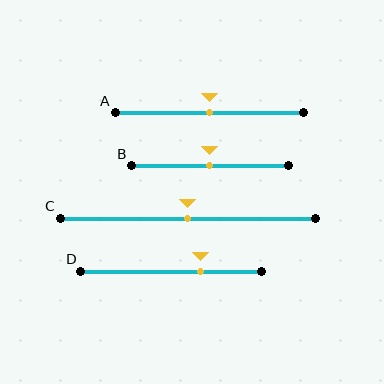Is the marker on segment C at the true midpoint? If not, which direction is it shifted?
Yes, the marker on segment C is at the true midpoint.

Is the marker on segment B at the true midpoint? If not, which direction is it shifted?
Yes, the marker on segment B is at the true midpoint.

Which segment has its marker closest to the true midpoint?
Segment A has its marker closest to the true midpoint.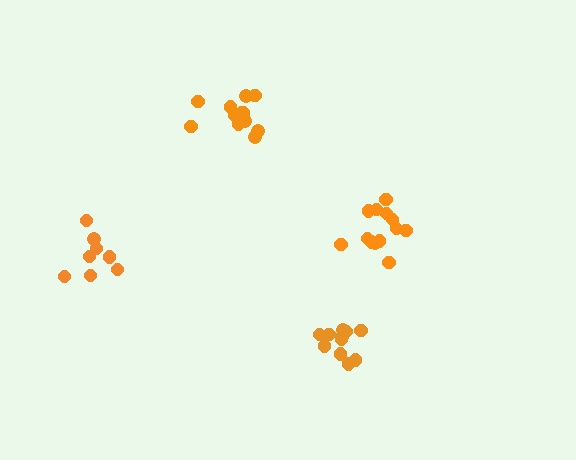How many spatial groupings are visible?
There are 4 spatial groupings.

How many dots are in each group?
Group 1: 11 dots, Group 2: 12 dots, Group 3: 8 dots, Group 4: 13 dots (44 total).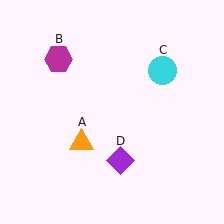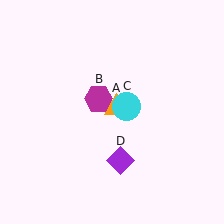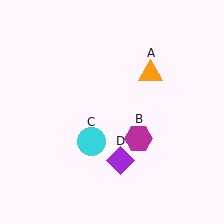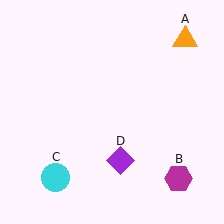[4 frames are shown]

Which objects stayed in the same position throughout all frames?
Purple diamond (object D) remained stationary.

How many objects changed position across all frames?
3 objects changed position: orange triangle (object A), magenta hexagon (object B), cyan circle (object C).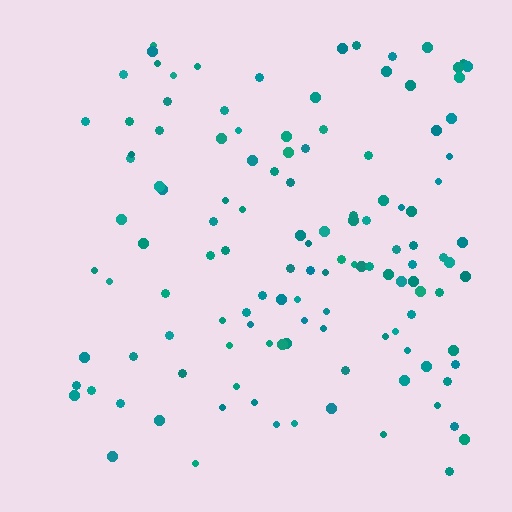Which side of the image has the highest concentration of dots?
The right.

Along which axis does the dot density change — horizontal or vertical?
Horizontal.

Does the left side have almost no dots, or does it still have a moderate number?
Still a moderate number, just noticeably fewer than the right.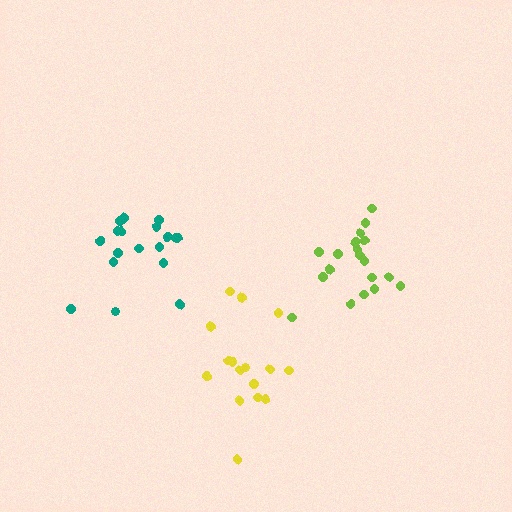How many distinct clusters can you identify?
There are 3 distinct clusters.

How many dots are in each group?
Group 1: 19 dots, Group 2: 18 dots, Group 3: 16 dots (53 total).